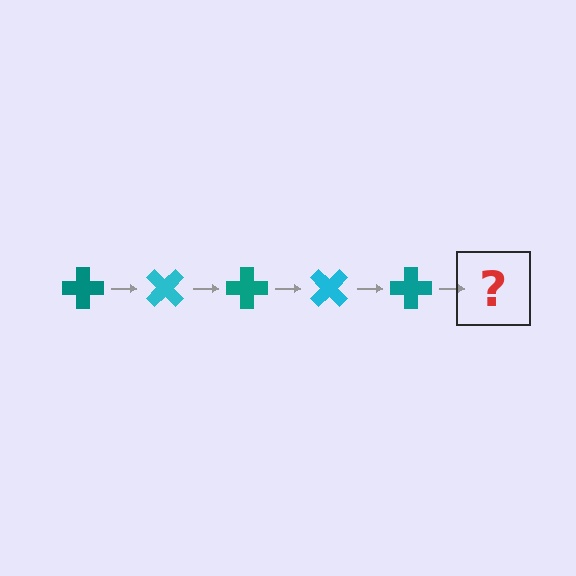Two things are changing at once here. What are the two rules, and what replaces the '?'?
The two rules are that it rotates 45 degrees each step and the color cycles through teal and cyan. The '?' should be a cyan cross, rotated 225 degrees from the start.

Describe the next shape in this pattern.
It should be a cyan cross, rotated 225 degrees from the start.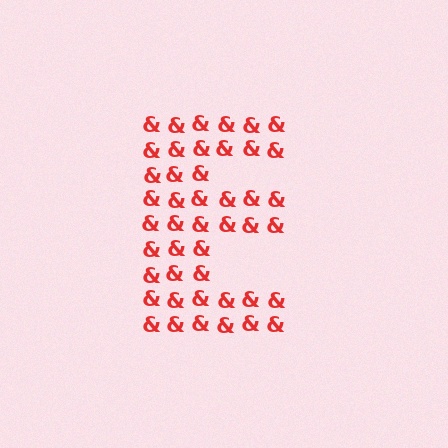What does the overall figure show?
The overall figure shows the letter E.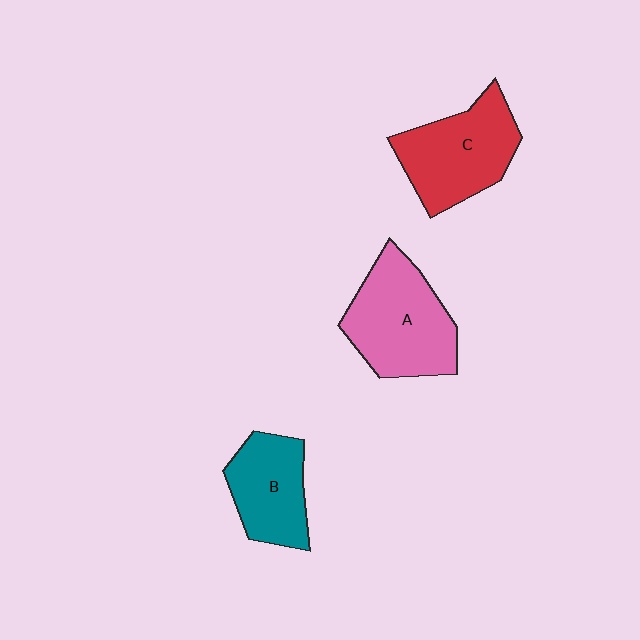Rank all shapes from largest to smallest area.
From largest to smallest: A (pink), C (red), B (teal).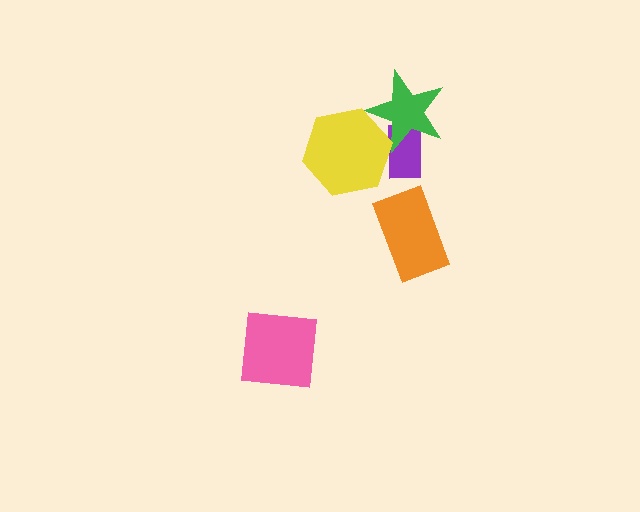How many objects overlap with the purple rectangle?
2 objects overlap with the purple rectangle.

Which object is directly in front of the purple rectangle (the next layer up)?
The green star is directly in front of the purple rectangle.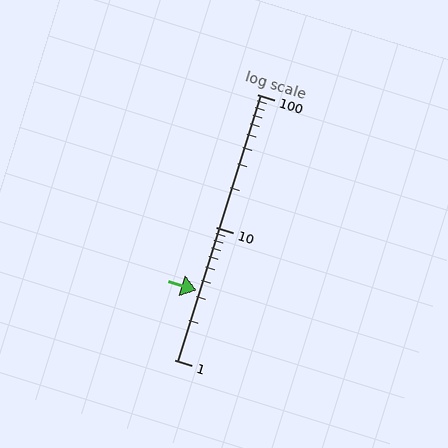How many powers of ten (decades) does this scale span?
The scale spans 2 decades, from 1 to 100.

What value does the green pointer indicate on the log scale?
The pointer indicates approximately 3.3.